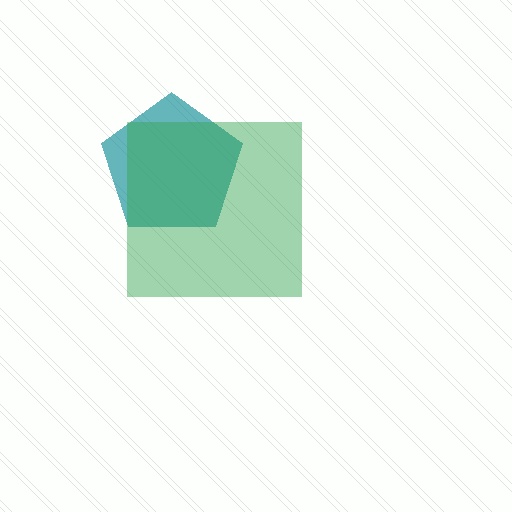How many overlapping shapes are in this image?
There are 2 overlapping shapes in the image.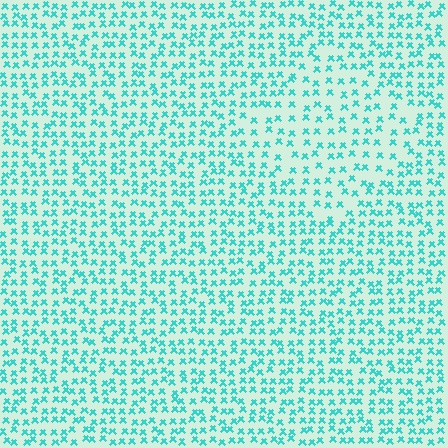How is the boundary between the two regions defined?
The boundary is defined by a change in element density (approximately 1.6x ratio). All elements are the same color, size, and shape.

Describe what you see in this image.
The image contains small cyan elements arranged at two different densities. A diamond-shaped region is visible where the elements are less densely packed than the surrounding area.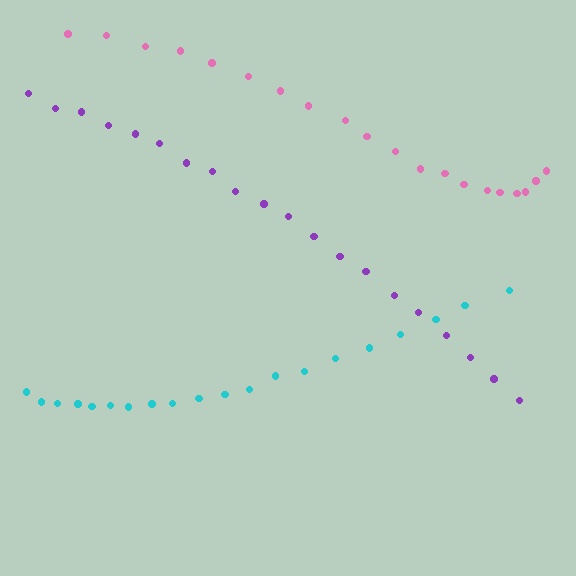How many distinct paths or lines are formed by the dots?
There are 3 distinct paths.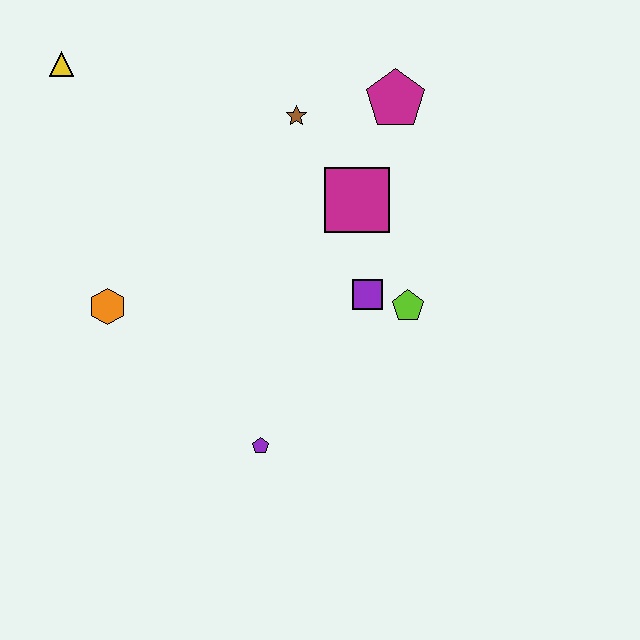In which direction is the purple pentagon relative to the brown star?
The purple pentagon is below the brown star.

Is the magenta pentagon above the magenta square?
Yes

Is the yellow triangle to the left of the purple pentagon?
Yes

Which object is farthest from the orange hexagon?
The magenta pentagon is farthest from the orange hexagon.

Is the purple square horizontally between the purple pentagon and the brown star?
No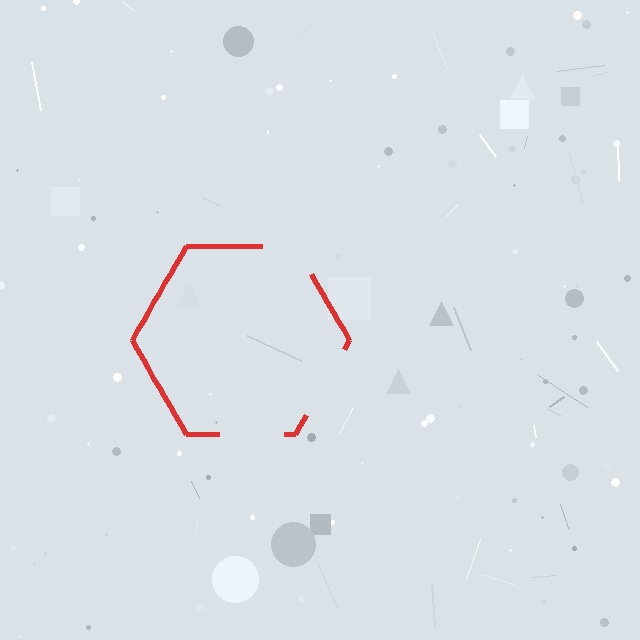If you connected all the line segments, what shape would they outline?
They would outline a hexagon.